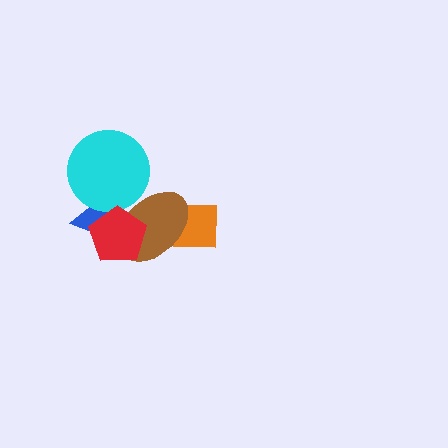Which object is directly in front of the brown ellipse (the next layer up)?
The cyan circle is directly in front of the brown ellipse.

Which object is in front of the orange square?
The brown ellipse is in front of the orange square.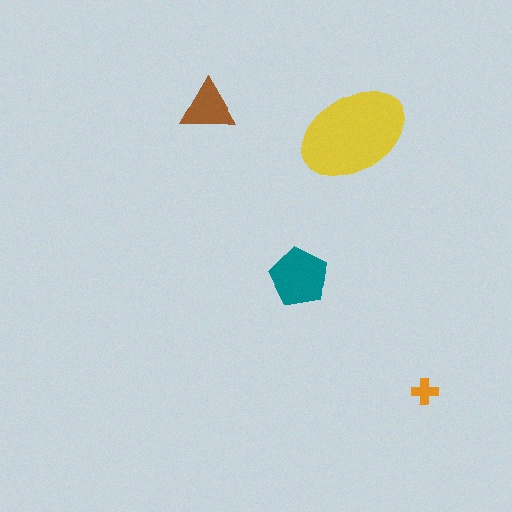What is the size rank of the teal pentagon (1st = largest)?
2nd.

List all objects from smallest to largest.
The orange cross, the brown triangle, the teal pentagon, the yellow ellipse.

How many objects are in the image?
There are 4 objects in the image.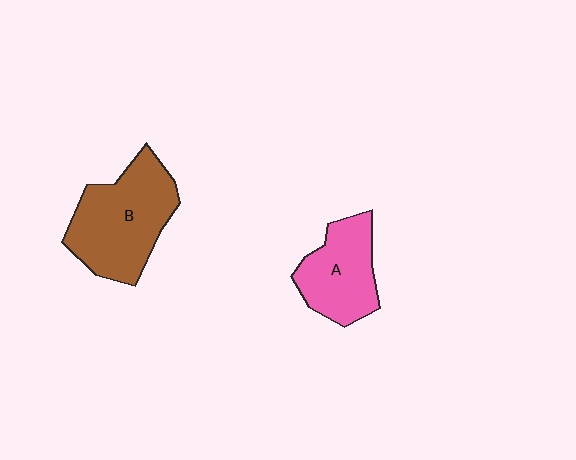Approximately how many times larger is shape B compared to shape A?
Approximately 1.4 times.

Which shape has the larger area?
Shape B (brown).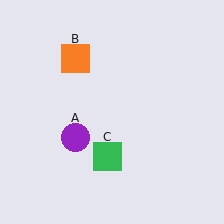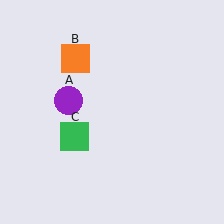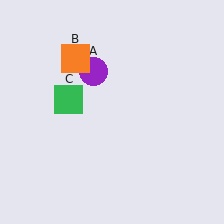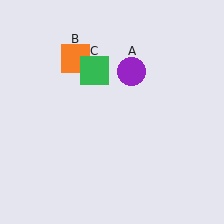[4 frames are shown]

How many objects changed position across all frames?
2 objects changed position: purple circle (object A), green square (object C).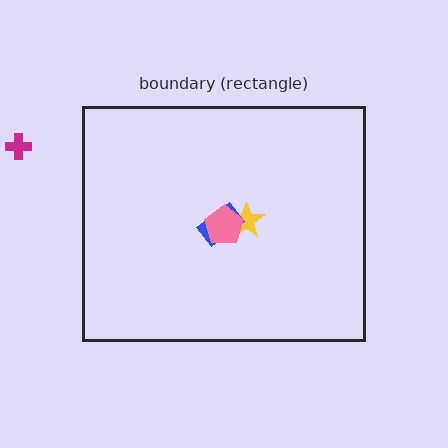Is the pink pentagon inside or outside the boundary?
Inside.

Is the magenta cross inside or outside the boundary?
Outside.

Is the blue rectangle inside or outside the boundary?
Inside.